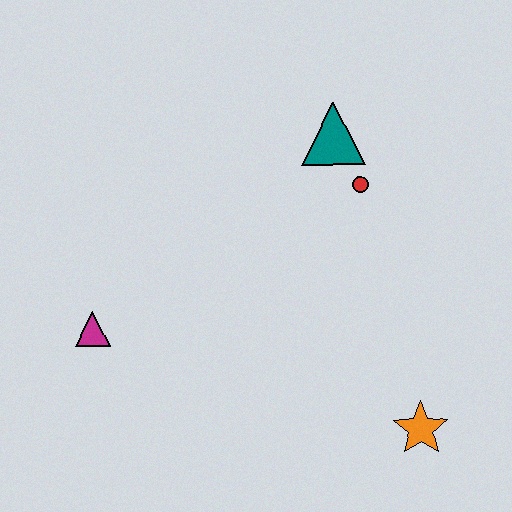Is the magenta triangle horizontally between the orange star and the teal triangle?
No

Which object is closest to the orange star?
The red circle is closest to the orange star.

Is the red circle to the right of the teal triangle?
Yes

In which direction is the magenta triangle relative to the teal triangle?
The magenta triangle is to the left of the teal triangle.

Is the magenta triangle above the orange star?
Yes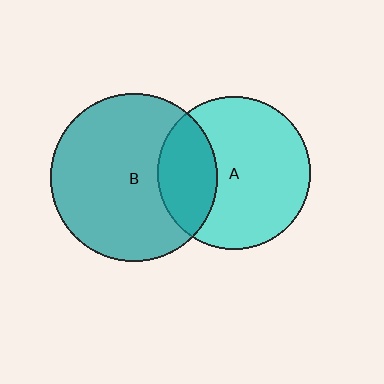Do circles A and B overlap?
Yes.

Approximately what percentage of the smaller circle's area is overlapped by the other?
Approximately 30%.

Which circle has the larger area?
Circle B (teal).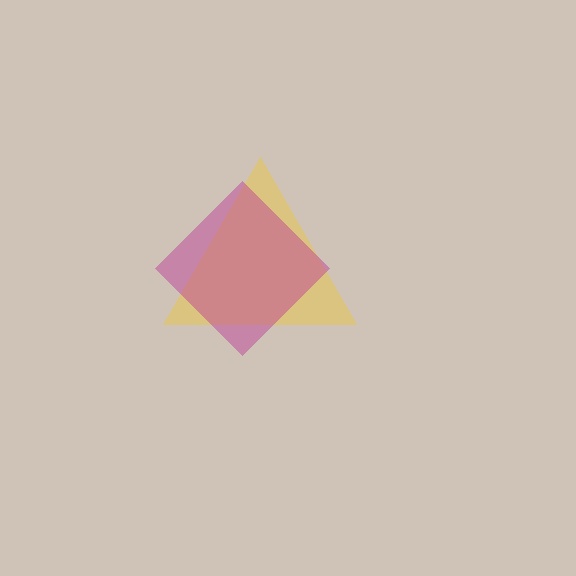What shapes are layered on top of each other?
The layered shapes are: a yellow triangle, a magenta diamond.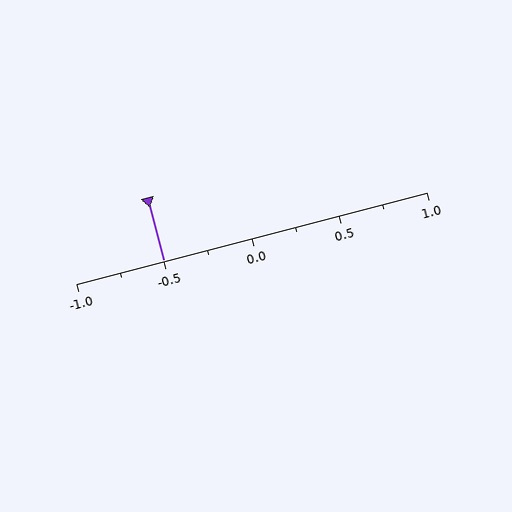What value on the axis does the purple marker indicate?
The marker indicates approximately -0.5.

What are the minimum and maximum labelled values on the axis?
The axis runs from -1.0 to 1.0.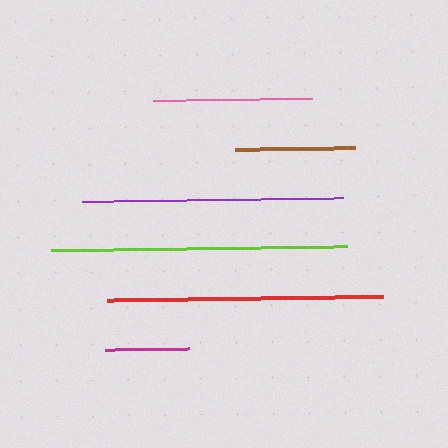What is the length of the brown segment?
The brown segment is approximately 120 pixels long.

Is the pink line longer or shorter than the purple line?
The purple line is longer than the pink line.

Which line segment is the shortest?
The magenta line is the shortest at approximately 84 pixels.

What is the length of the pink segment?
The pink segment is approximately 159 pixels long.